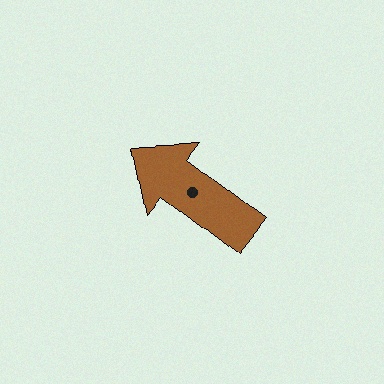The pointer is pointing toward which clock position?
Roughly 10 o'clock.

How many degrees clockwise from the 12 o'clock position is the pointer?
Approximately 308 degrees.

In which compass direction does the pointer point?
Northwest.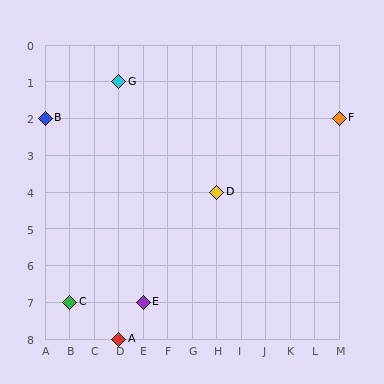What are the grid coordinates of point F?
Point F is at grid coordinates (M, 2).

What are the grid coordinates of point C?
Point C is at grid coordinates (B, 7).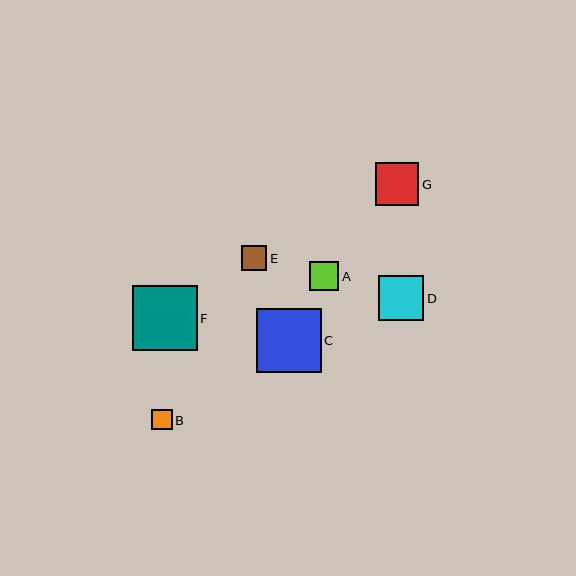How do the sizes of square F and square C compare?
Square F and square C are approximately the same size.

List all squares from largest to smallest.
From largest to smallest: F, C, D, G, A, E, B.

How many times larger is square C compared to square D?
Square C is approximately 1.4 times the size of square D.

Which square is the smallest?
Square B is the smallest with a size of approximately 20 pixels.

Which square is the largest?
Square F is the largest with a size of approximately 65 pixels.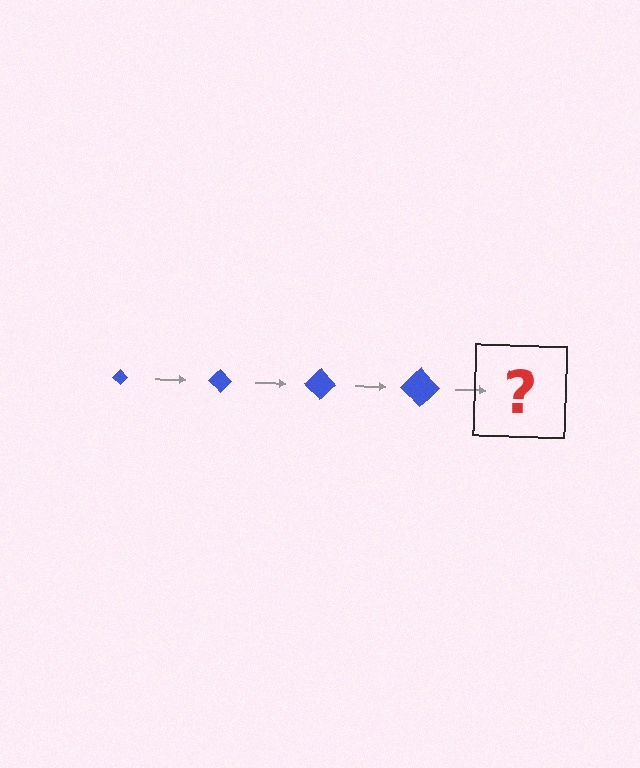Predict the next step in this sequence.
The next step is a blue diamond, larger than the previous one.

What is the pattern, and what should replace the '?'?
The pattern is that the diamond gets progressively larger each step. The '?' should be a blue diamond, larger than the previous one.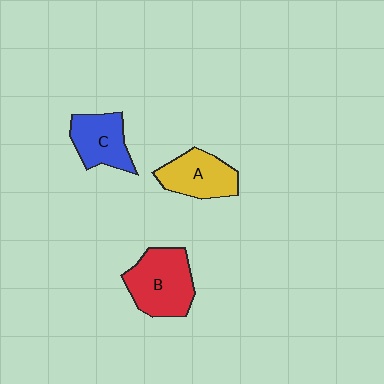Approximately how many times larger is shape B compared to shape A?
Approximately 1.3 times.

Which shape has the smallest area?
Shape C (blue).